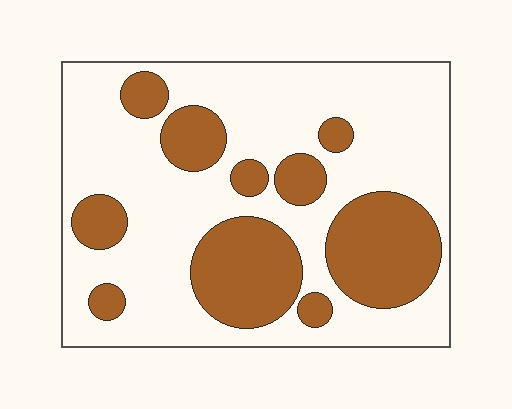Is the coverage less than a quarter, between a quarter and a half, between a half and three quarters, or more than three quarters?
Between a quarter and a half.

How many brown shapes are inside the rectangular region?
10.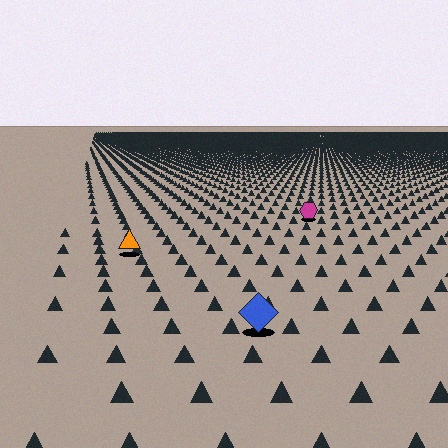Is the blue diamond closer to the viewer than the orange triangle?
Yes. The blue diamond is closer — you can tell from the texture gradient: the ground texture is coarser near it.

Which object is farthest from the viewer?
The magenta hexagon is farthest from the viewer. It appears smaller and the ground texture around it is denser.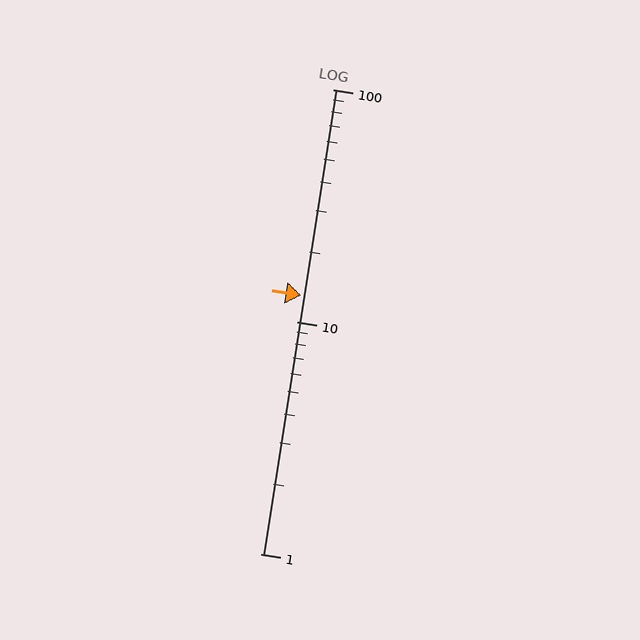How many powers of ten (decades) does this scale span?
The scale spans 2 decades, from 1 to 100.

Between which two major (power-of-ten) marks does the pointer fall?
The pointer is between 10 and 100.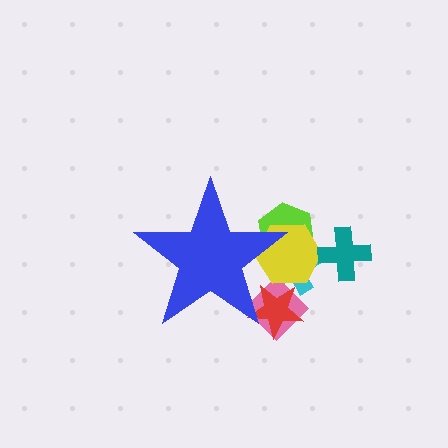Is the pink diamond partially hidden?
Yes, the pink diamond is partially hidden behind the blue star.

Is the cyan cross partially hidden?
Yes, the cyan cross is partially hidden behind the blue star.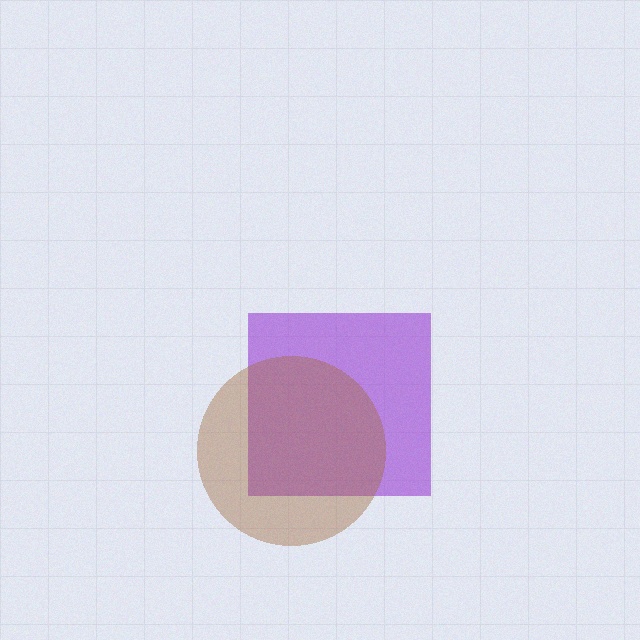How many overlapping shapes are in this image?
There are 2 overlapping shapes in the image.